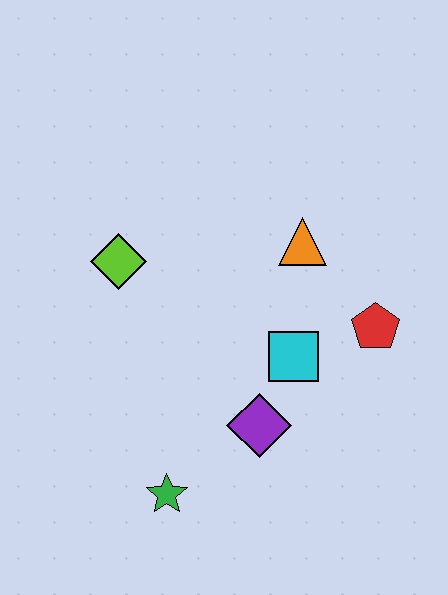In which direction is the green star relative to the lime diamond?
The green star is below the lime diamond.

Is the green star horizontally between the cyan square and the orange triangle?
No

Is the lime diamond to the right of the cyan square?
No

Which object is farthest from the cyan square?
The lime diamond is farthest from the cyan square.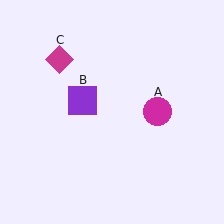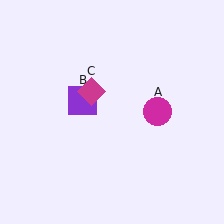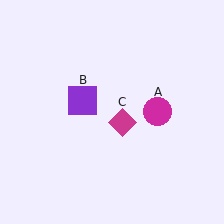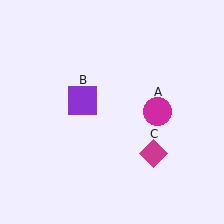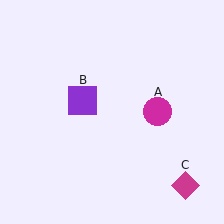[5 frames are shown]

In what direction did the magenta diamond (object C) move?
The magenta diamond (object C) moved down and to the right.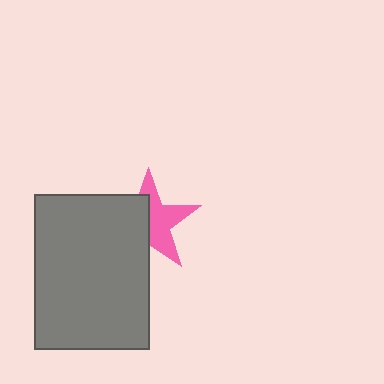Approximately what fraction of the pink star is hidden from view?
Roughly 47% of the pink star is hidden behind the gray rectangle.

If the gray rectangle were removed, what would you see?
You would see the complete pink star.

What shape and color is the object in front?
The object in front is a gray rectangle.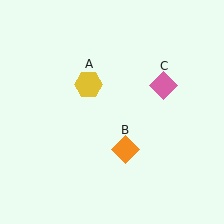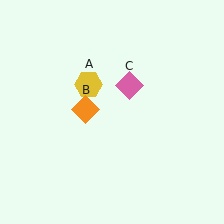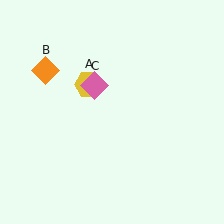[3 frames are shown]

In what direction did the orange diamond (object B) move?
The orange diamond (object B) moved up and to the left.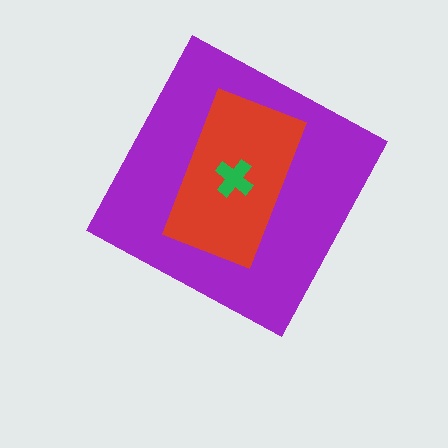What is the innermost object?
The green cross.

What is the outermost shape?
The purple diamond.